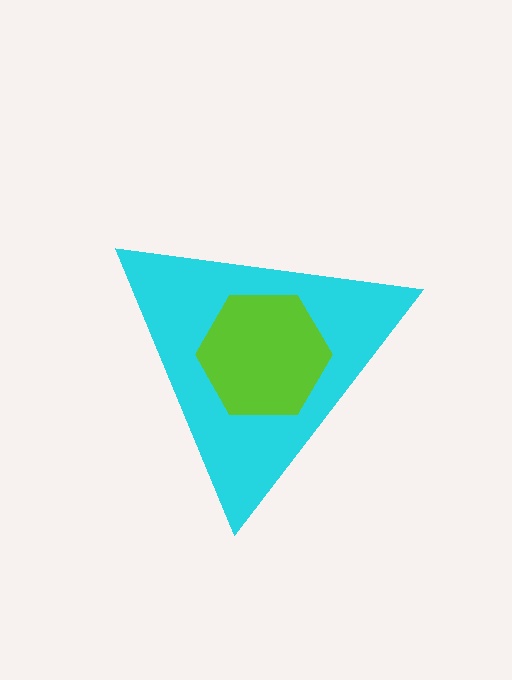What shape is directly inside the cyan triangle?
The lime hexagon.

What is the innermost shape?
The lime hexagon.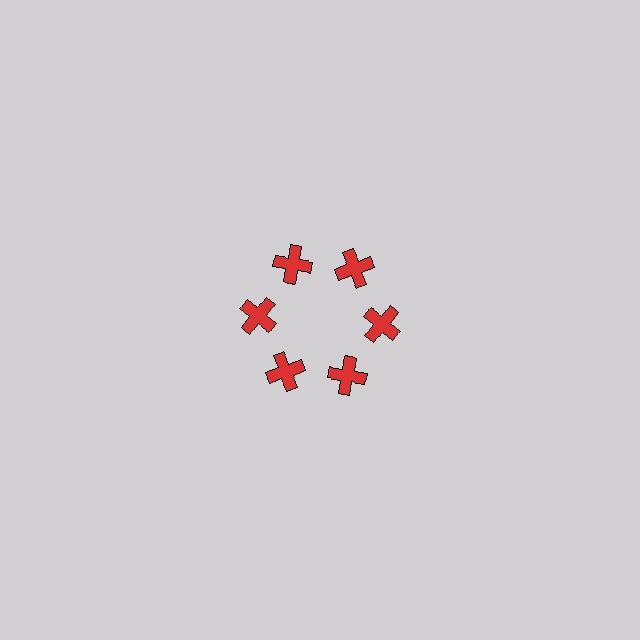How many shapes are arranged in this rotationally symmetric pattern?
There are 6 shapes, arranged in 6 groups of 1.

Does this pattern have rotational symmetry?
Yes, this pattern has 6-fold rotational symmetry. It looks the same after rotating 60 degrees around the center.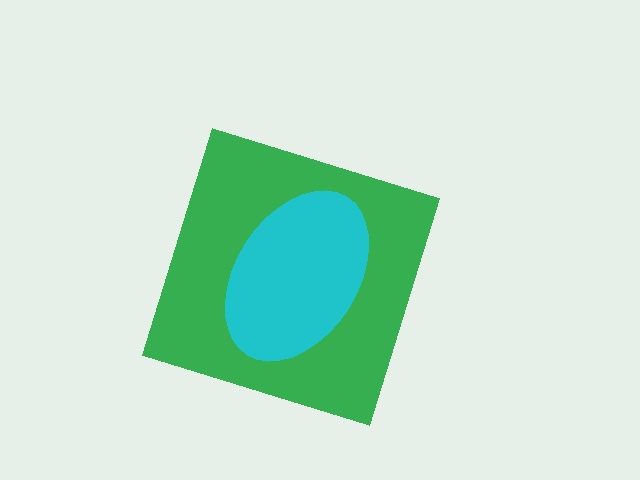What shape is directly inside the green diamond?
The cyan ellipse.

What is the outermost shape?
The green diamond.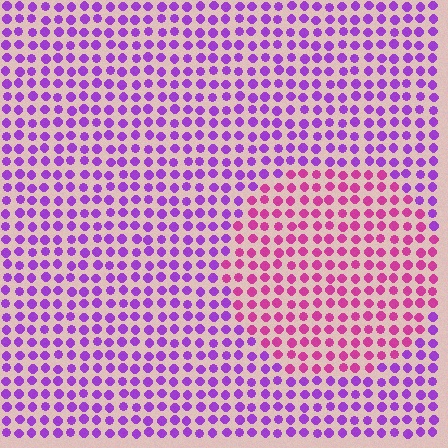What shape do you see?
I see a circle.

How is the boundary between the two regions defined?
The boundary is defined purely by a slight shift in hue (about 41 degrees). Spacing, size, and orientation are identical on both sides.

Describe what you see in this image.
The image is filled with small purple elements in a uniform arrangement. A circle-shaped region is visible where the elements are tinted to a slightly different hue, forming a subtle color boundary.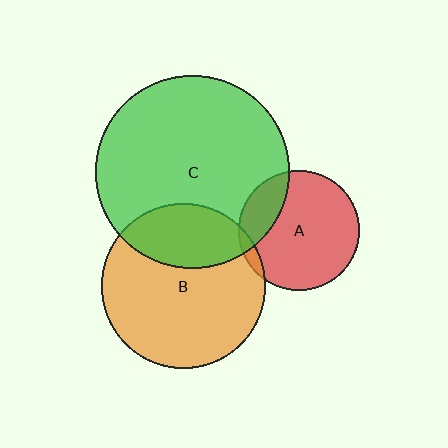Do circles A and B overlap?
Yes.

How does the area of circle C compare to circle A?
Approximately 2.6 times.